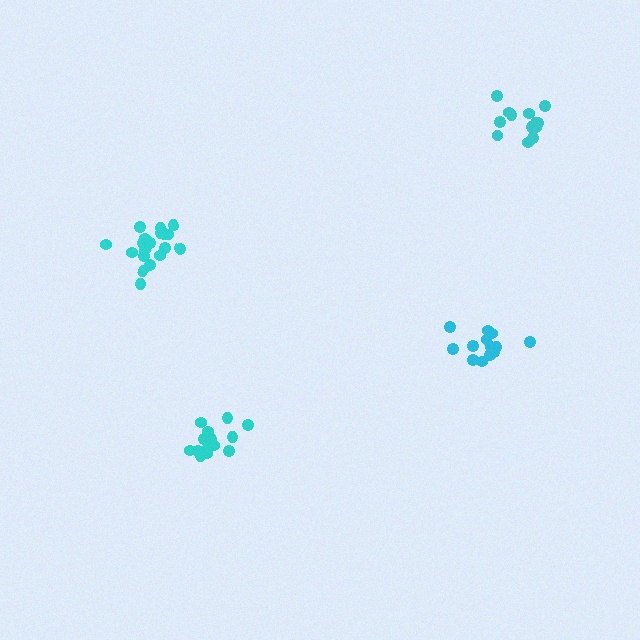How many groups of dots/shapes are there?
There are 4 groups.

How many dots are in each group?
Group 1: 13 dots, Group 2: 13 dots, Group 3: 16 dots, Group 4: 19 dots (61 total).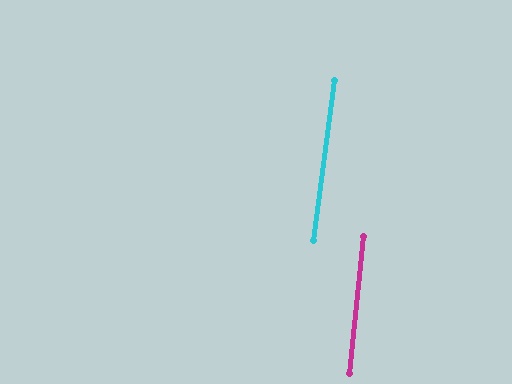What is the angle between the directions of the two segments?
Approximately 2 degrees.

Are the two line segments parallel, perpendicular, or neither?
Parallel — their directions differ by only 1.6°.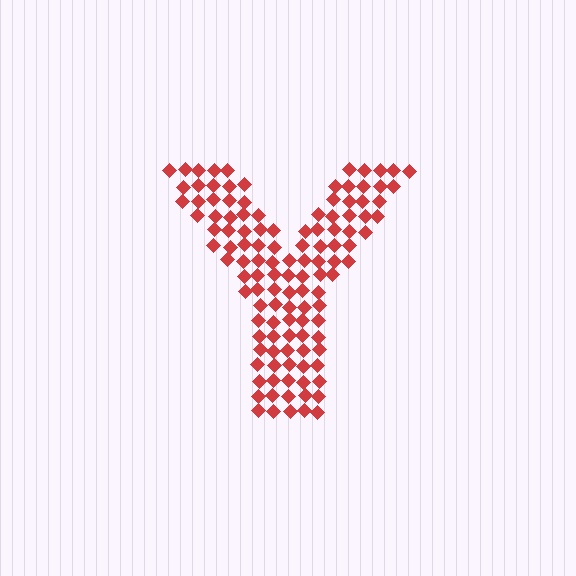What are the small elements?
The small elements are diamonds.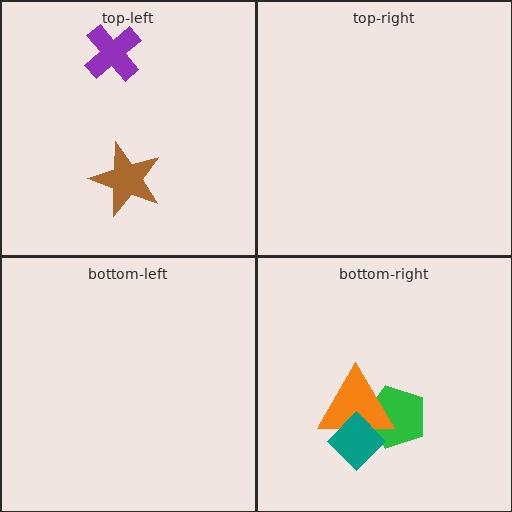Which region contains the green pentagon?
The bottom-right region.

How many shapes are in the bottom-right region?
3.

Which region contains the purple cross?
The top-left region.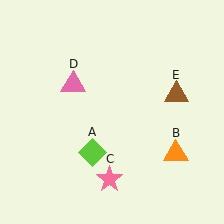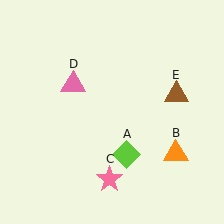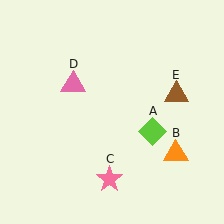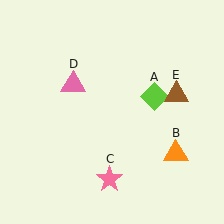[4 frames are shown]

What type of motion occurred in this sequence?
The lime diamond (object A) rotated counterclockwise around the center of the scene.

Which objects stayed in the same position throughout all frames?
Orange triangle (object B) and pink star (object C) and pink triangle (object D) and brown triangle (object E) remained stationary.